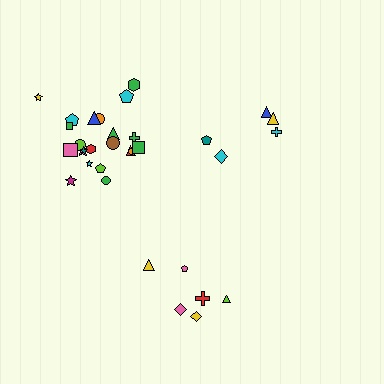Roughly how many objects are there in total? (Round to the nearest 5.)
Roughly 35 objects in total.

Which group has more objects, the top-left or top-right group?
The top-left group.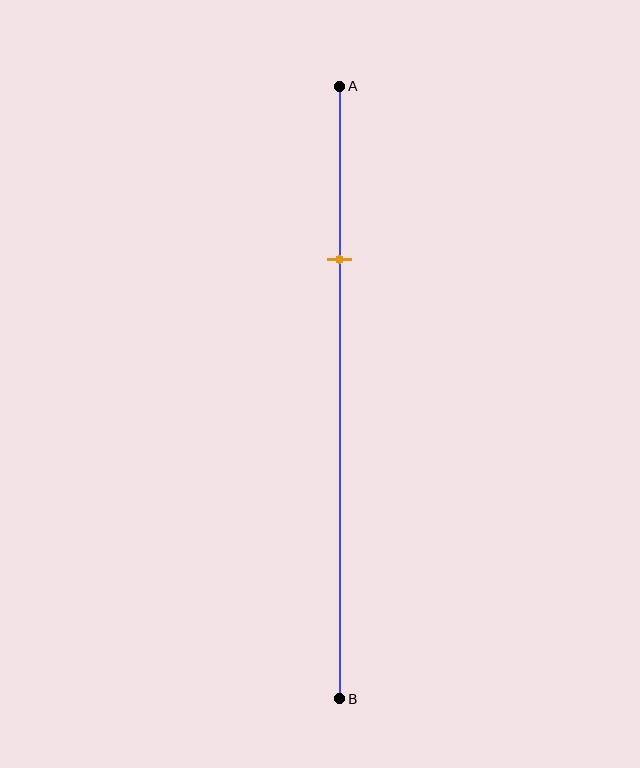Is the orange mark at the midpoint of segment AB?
No, the mark is at about 30% from A, not at the 50% midpoint.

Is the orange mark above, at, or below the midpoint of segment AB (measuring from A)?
The orange mark is above the midpoint of segment AB.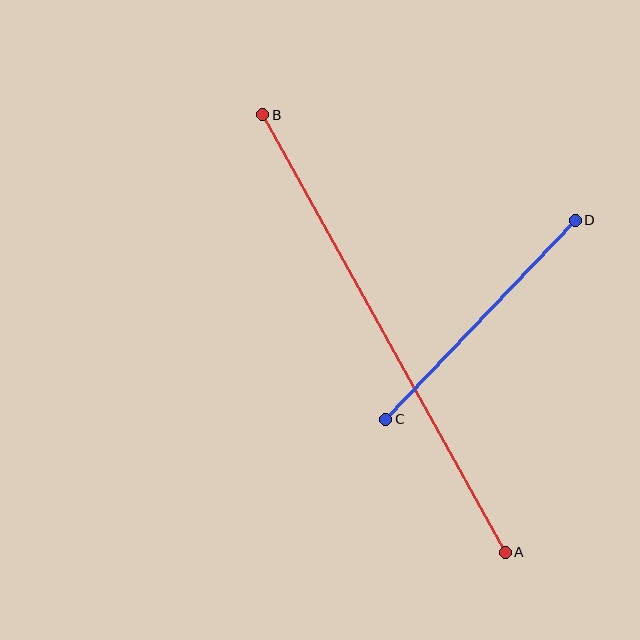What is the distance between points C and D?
The distance is approximately 275 pixels.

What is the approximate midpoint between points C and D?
The midpoint is at approximately (481, 320) pixels.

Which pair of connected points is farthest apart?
Points A and B are farthest apart.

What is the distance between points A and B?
The distance is approximately 500 pixels.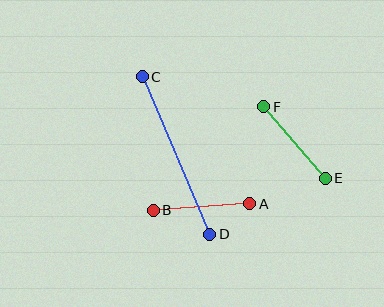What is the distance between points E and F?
The distance is approximately 94 pixels.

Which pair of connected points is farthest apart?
Points C and D are farthest apart.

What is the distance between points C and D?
The distance is approximately 172 pixels.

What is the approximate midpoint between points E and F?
The midpoint is at approximately (294, 142) pixels.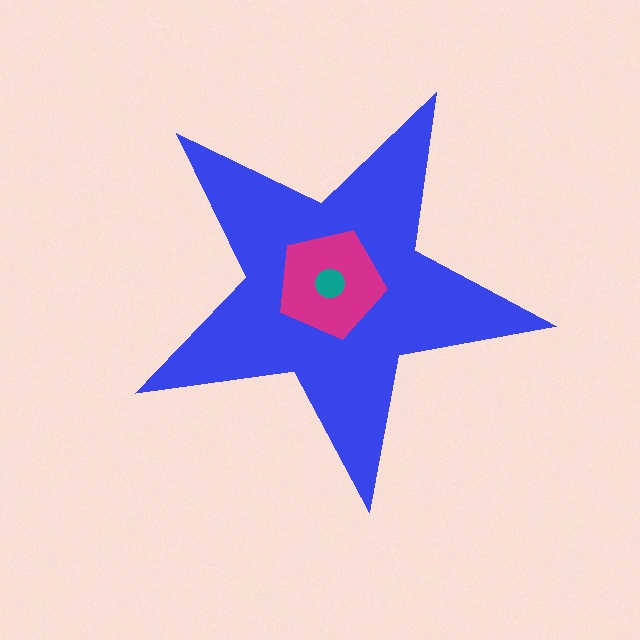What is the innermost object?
The teal circle.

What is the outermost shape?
The blue star.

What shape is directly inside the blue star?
The magenta pentagon.